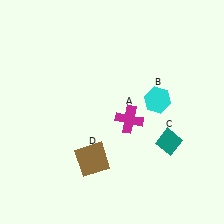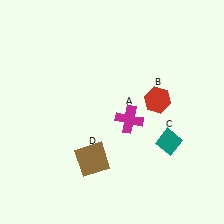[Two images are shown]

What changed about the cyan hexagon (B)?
In Image 1, B is cyan. In Image 2, it changed to red.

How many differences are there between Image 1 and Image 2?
There is 1 difference between the two images.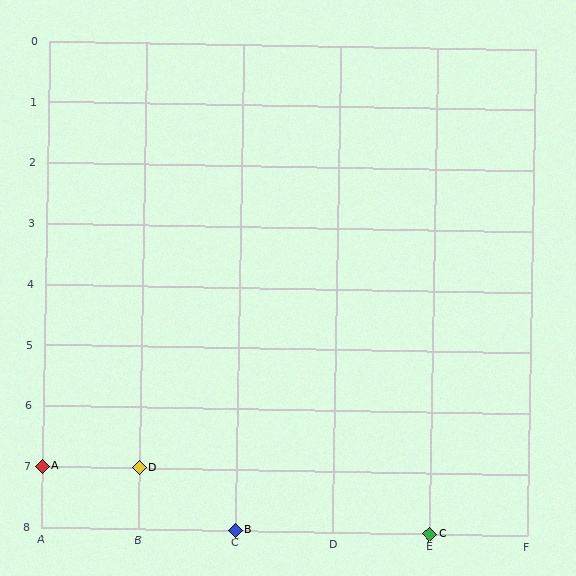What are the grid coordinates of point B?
Point B is at grid coordinates (C, 8).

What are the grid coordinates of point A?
Point A is at grid coordinates (A, 7).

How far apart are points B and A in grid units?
Points B and A are 2 columns and 1 row apart (about 2.2 grid units diagonally).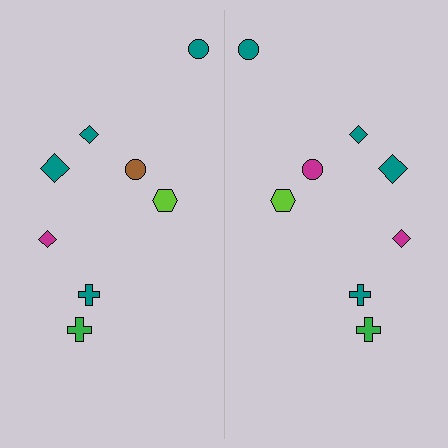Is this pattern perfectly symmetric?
No, the pattern is not perfectly symmetric. The magenta circle on the right side breaks the symmetry — its mirror counterpart is brown.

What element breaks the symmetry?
The magenta circle on the right side breaks the symmetry — its mirror counterpart is brown.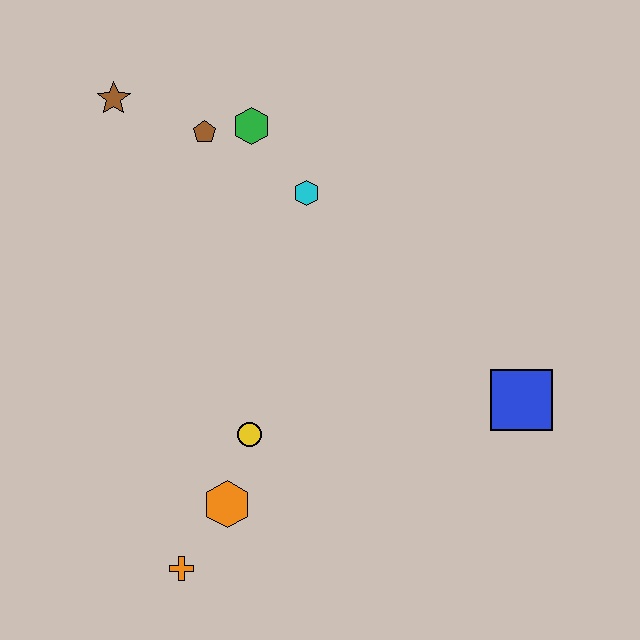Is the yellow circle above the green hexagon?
No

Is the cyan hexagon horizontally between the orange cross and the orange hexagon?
No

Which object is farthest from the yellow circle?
The brown star is farthest from the yellow circle.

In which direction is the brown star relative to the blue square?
The brown star is to the left of the blue square.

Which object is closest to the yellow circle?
The orange hexagon is closest to the yellow circle.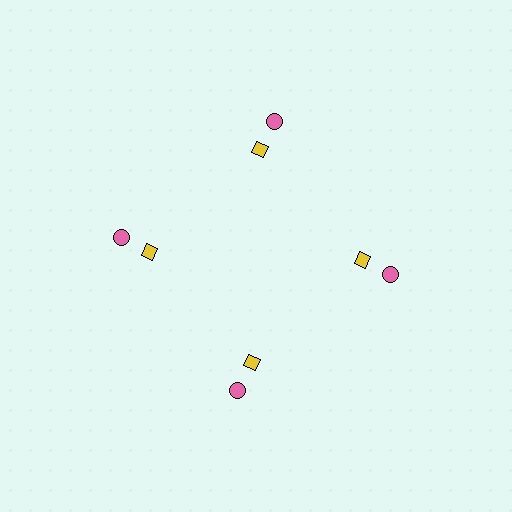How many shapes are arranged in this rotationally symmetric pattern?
There are 8 shapes, arranged in 4 groups of 2.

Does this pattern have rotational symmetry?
Yes, this pattern has 4-fold rotational symmetry. It looks the same after rotating 90 degrees around the center.